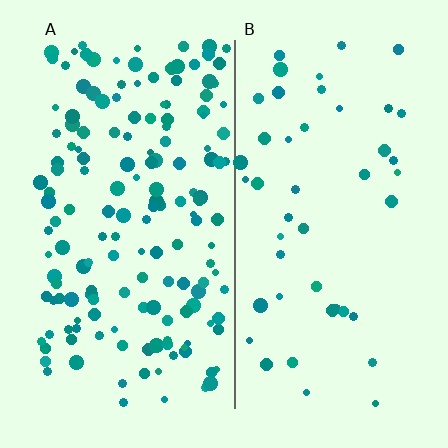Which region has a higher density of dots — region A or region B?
A (the left).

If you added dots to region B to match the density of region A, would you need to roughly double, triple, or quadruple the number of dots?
Approximately quadruple.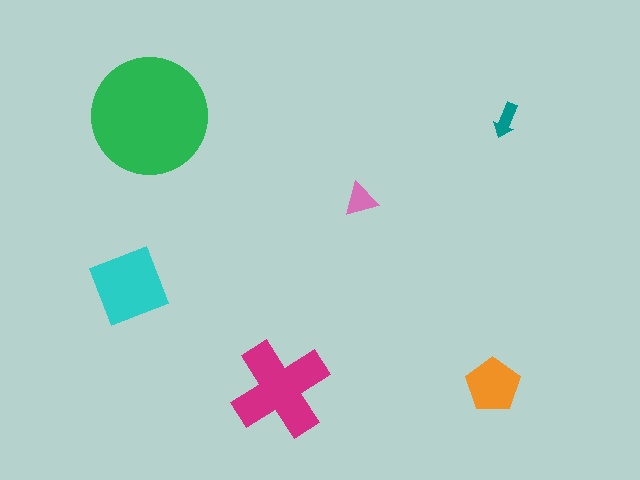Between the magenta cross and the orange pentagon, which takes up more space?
The magenta cross.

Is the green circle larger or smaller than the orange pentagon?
Larger.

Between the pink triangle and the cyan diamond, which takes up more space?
The cyan diamond.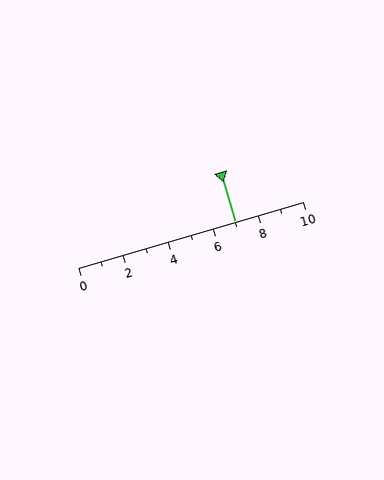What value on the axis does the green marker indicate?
The marker indicates approximately 7.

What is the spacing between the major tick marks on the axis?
The major ticks are spaced 2 apart.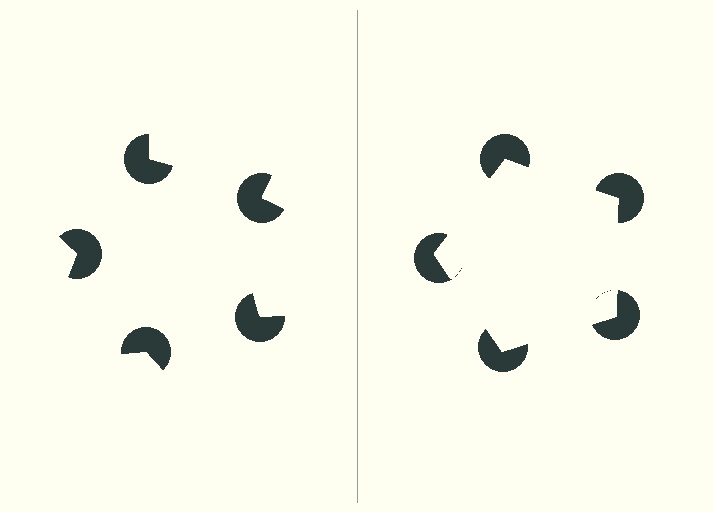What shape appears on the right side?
An illusory pentagon.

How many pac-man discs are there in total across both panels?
10 — 5 on each side.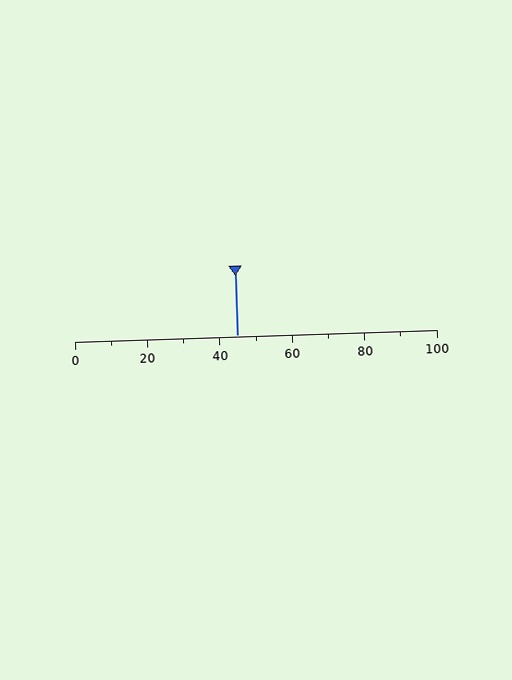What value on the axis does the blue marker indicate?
The marker indicates approximately 45.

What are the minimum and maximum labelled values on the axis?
The axis runs from 0 to 100.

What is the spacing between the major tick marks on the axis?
The major ticks are spaced 20 apart.